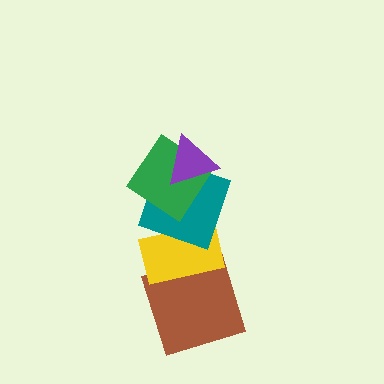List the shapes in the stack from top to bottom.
From top to bottom: the purple triangle, the green diamond, the teal square, the yellow rectangle, the brown square.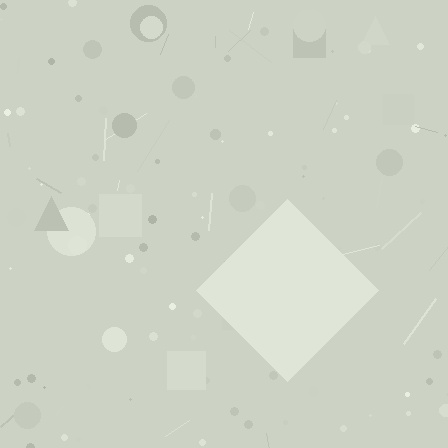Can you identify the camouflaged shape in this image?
The camouflaged shape is a diamond.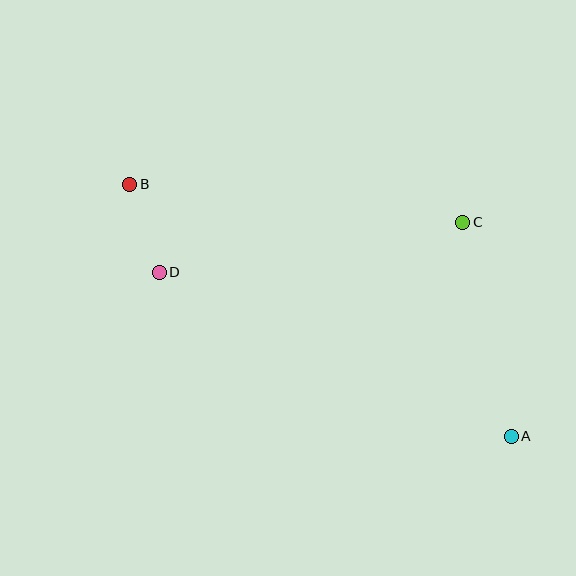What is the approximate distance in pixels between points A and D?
The distance between A and D is approximately 388 pixels.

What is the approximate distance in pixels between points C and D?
The distance between C and D is approximately 308 pixels.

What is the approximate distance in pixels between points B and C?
The distance between B and C is approximately 335 pixels.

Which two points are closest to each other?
Points B and D are closest to each other.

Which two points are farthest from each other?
Points A and B are farthest from each other.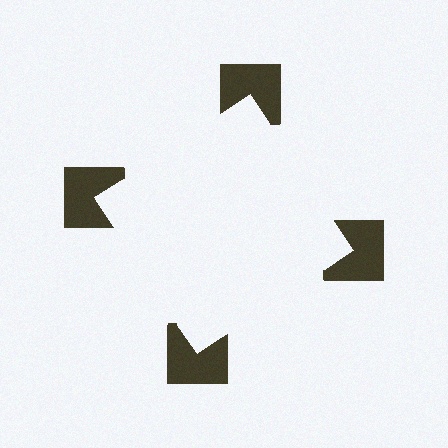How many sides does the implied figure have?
4 sides.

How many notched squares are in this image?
There are 4 — one at each vertex of the illusory square.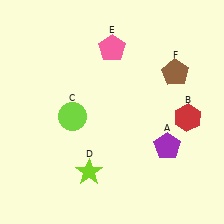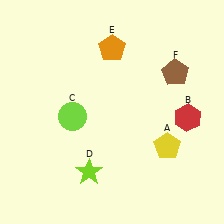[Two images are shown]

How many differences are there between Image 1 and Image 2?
There are 2 differences between the two images.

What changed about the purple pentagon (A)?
In Image 1, A is purple. In Image 2, it changed to yellow.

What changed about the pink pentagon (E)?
In Image 1, E is pink. In Image 2, it changed to orange.